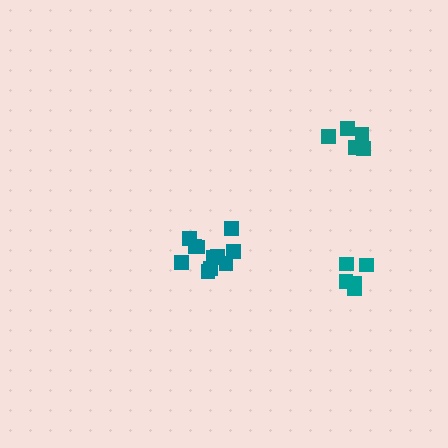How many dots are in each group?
Group 1: 5 dots, Group 2: 5 dots, Group 3: 11 dots (21 total).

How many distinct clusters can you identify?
There are 3 distinct clusters.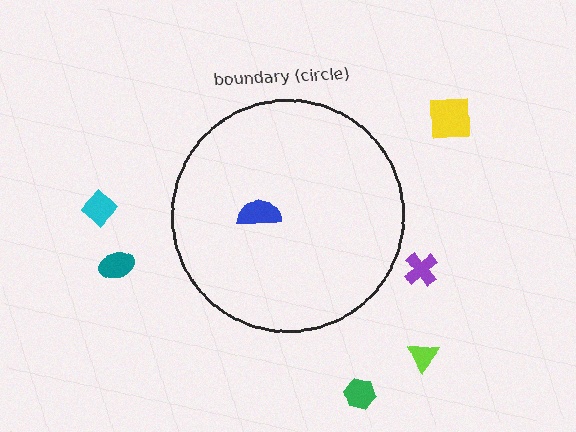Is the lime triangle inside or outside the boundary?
Outside.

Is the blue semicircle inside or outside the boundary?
Inside.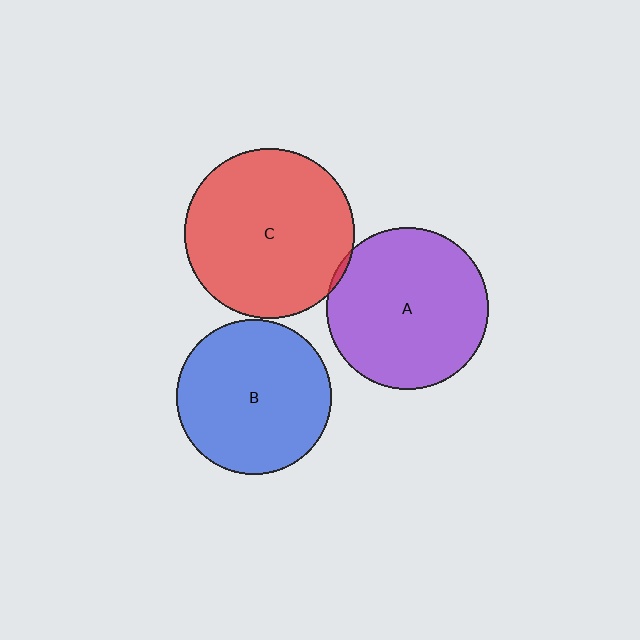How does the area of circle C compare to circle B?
Approximately 1.2 times.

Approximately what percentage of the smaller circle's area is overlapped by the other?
Approximately 5%.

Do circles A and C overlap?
Yes.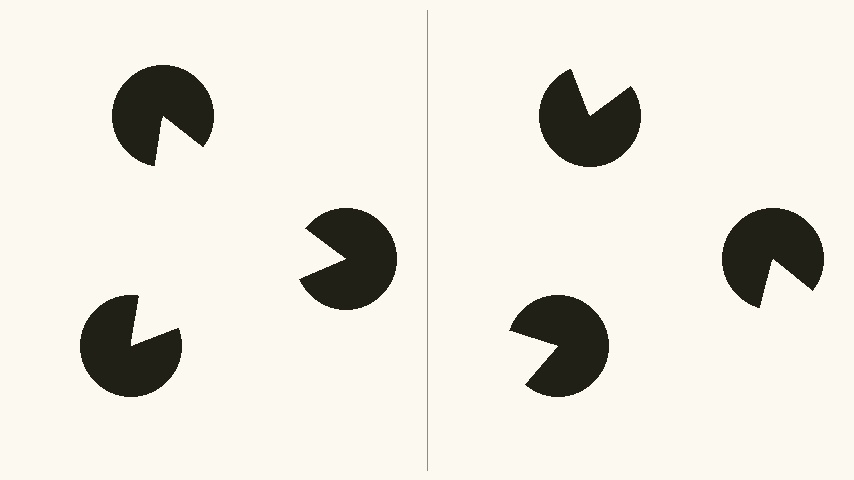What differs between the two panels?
The pac-man discs are positioned identically on both sides; only the wedge orientations differ. On the left they align to a triangle; on the right they are misaligned.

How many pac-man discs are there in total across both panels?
6 — 3 on each side.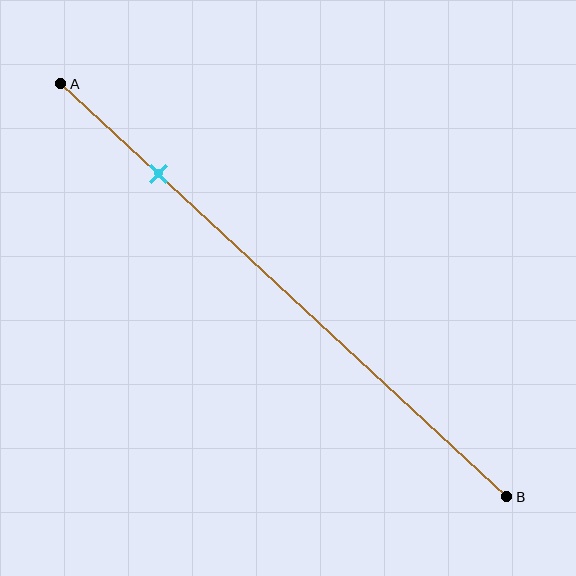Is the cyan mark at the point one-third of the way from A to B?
No, the mark is at about 20% from A, not at the 33% one-third point.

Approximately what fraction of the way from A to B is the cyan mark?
The cyan mark is approximately 20% of the way from A to B.